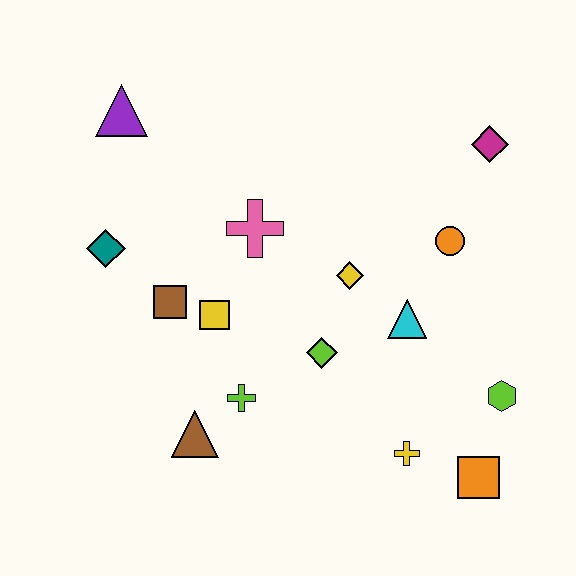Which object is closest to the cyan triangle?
The yellow diamond is closest to the cyan triangle.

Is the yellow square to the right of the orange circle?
No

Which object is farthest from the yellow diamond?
The purple triangle is farthest from the yellow diamond.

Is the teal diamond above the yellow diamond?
Yes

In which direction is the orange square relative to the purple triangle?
The orange square is below the purple triangle.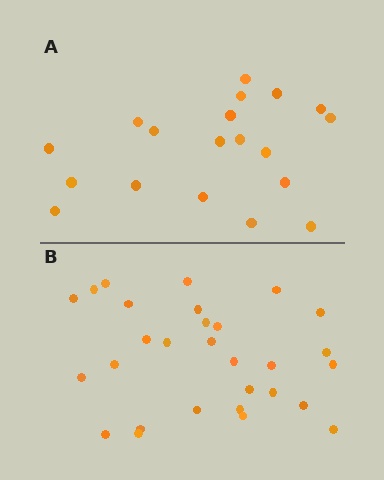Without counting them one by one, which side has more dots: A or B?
Region B (the bottom region) has more dots.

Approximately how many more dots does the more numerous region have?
Region B has roughly 10 or so more dots than region A.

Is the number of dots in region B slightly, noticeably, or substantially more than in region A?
Region B has substantially more. The ratio is roughly 1.5 to 1.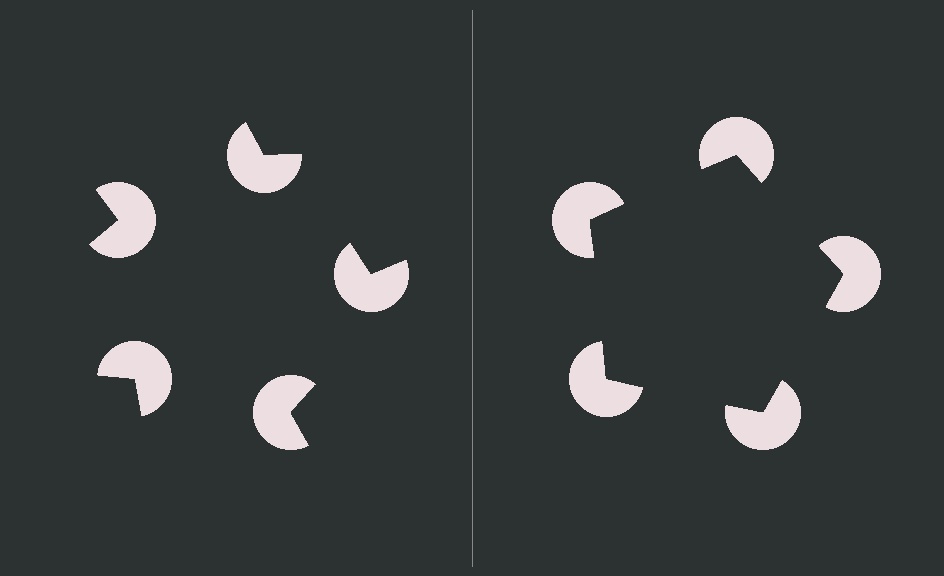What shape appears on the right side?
An illusory pentagon.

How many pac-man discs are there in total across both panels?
10 — 5 on each side.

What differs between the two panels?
The pac-man discs are positioned identically on both sides; only the wedge orientations differ. On the right they align to a pentagon; on the left they are misaligned.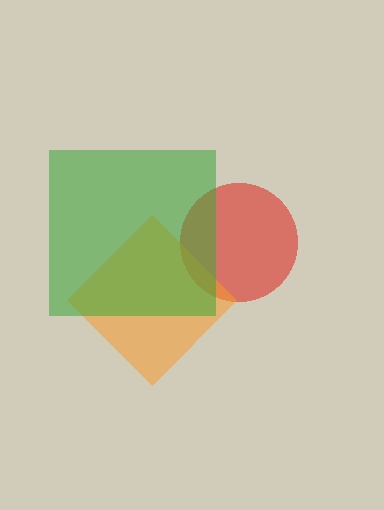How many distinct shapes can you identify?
There are 3 distinct shapes: a red circle, an orange diamond, a green square.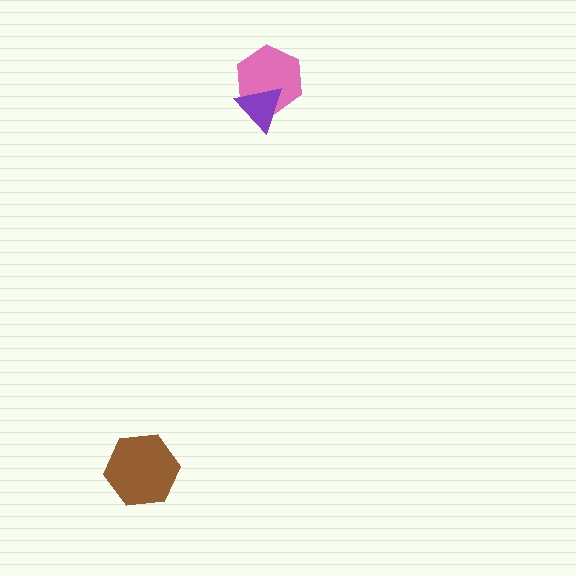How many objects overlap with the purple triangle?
1 object overlaps with the purple triangle.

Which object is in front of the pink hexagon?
The purple triangle is in front of the pink hexagon.